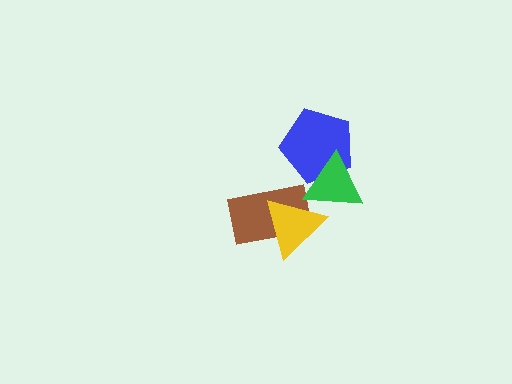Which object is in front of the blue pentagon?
The green triangle is in front of the blue pentagon.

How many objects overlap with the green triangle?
2 objects overlap with the green triangle.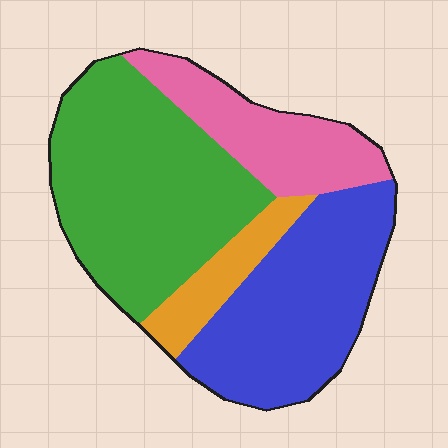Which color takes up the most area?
Green, at roughly 40%.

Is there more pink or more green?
Green.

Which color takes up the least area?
Orange, at roughly 10%.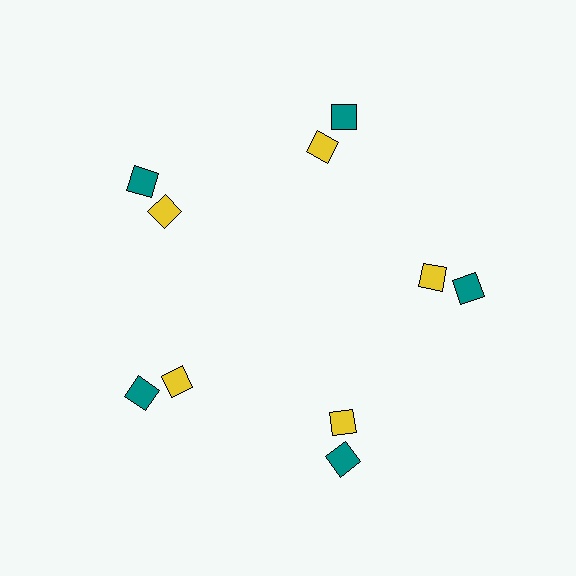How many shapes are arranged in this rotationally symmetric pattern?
There are 10 shapes, arranged in 5 groups of 2.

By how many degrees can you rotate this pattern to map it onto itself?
The pattern maps onto itself every 72 degrees of rotation.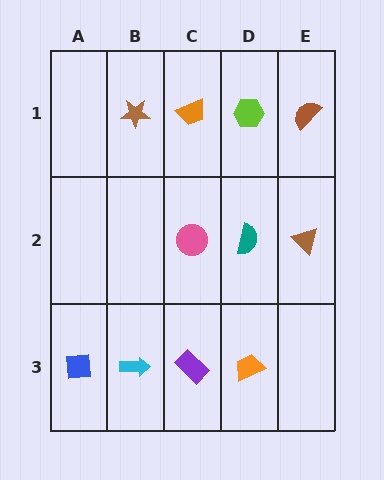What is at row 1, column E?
A brown semicircle.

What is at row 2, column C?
A pink circle.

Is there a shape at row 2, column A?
No, that cell is empty.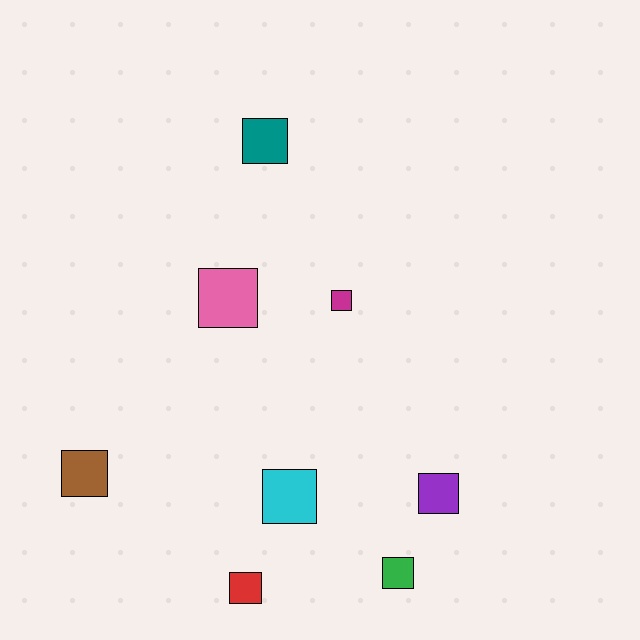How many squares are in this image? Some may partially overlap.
There are 8 squares.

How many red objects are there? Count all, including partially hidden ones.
There is 1 red object.